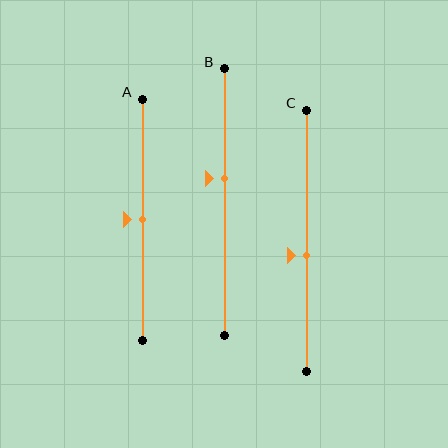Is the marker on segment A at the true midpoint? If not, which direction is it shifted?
Yes, the marker on segment A is at the true midpoint.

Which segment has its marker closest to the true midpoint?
Segment A has its marker closest to the true midpoint.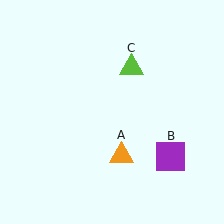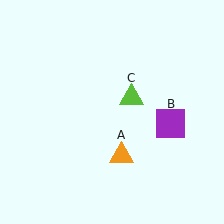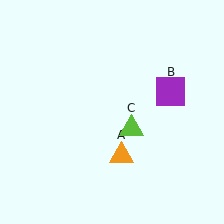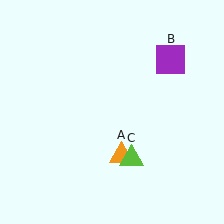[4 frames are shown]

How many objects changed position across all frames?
2 objects changed position: purple square (object B), lime triangle (object C).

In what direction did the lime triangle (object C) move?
The lime triangle (object C) moved down.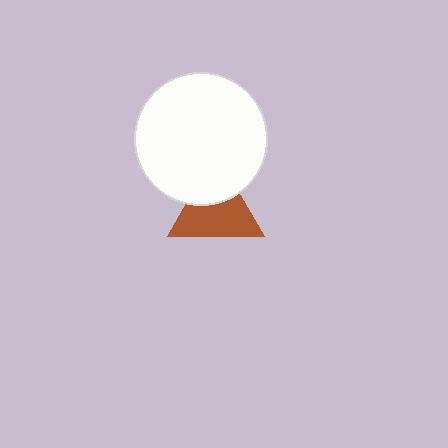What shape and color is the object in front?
The object in front is a white circle.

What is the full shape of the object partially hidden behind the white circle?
The partially hidden object is a brown triangle.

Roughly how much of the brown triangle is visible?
Most of it is visible (roughly 65%).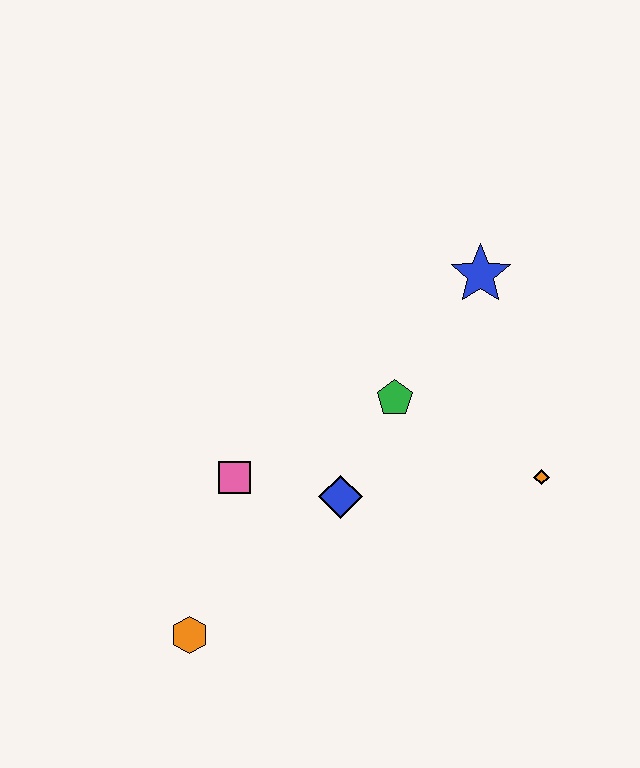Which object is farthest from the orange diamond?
The orange hexagon is farthest from the orange diamond.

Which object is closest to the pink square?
The blue diamond is closest to the pink square.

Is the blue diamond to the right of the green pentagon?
No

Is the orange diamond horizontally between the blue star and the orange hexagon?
No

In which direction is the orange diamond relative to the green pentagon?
The orange diamond is to the right of the green pentagon.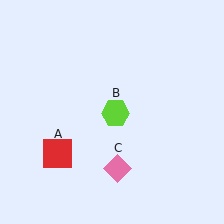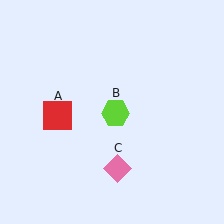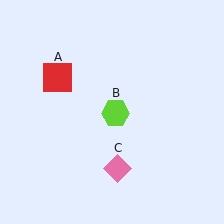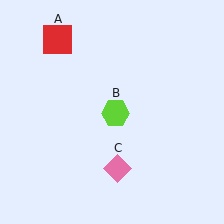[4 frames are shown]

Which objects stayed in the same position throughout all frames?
Lime hexagon (object B) and pink diamond (object C) remained stationary.